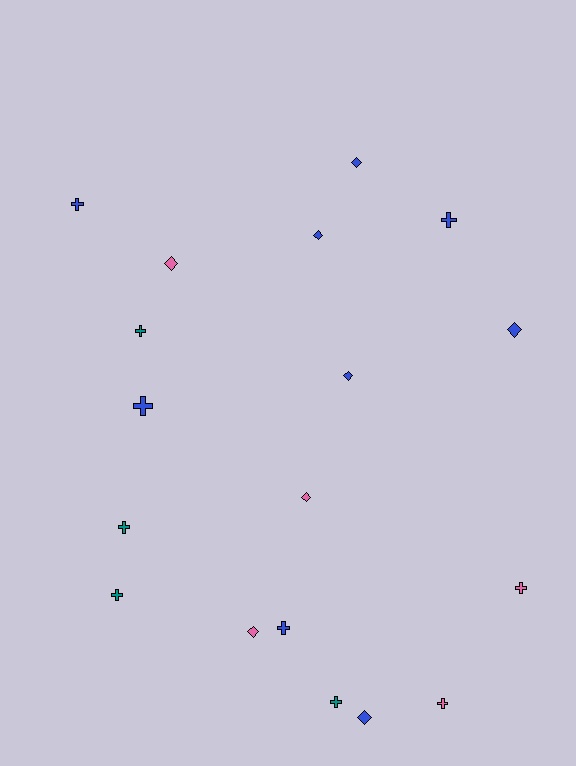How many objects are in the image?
There are 18 objects.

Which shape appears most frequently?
Cross, with 10 objects.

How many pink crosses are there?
There are 2 pink crosses.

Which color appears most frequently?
Blue, with 9 objects.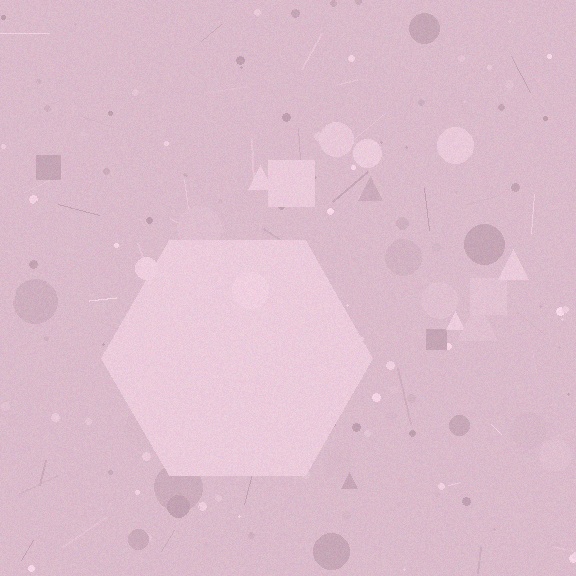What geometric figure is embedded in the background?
A hexagon is embedded in the background.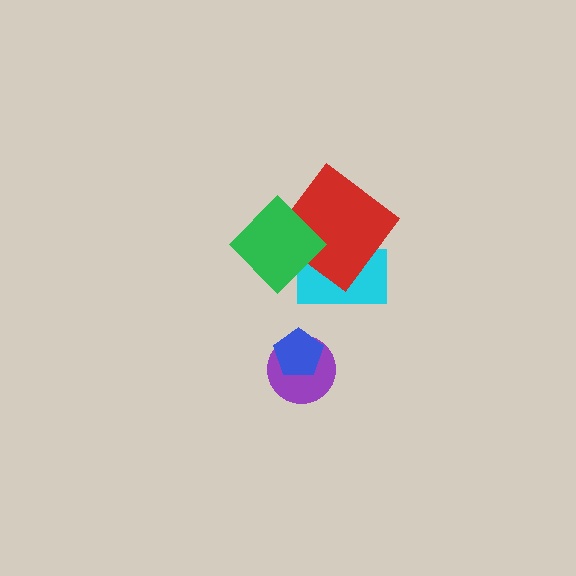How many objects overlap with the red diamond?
2 objects overlap with the red diamond.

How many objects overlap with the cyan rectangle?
2 objects overlap with the cyan rectangle.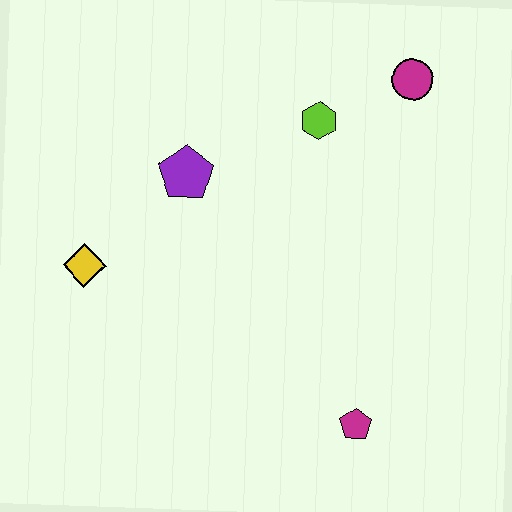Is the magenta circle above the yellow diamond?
Yes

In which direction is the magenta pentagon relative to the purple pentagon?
The magenta pentagon is below the purple pentagon.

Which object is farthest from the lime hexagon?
The magenta pentagon is farthest from the lime hexagon.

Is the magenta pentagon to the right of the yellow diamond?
Yes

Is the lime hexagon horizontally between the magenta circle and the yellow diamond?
Yes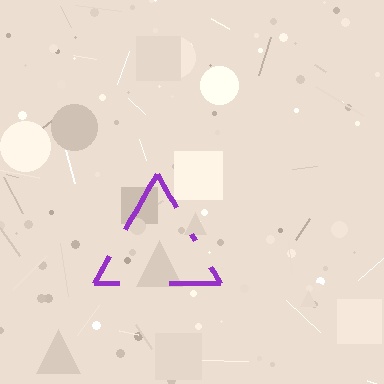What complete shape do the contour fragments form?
The contour fragments form a triangle.